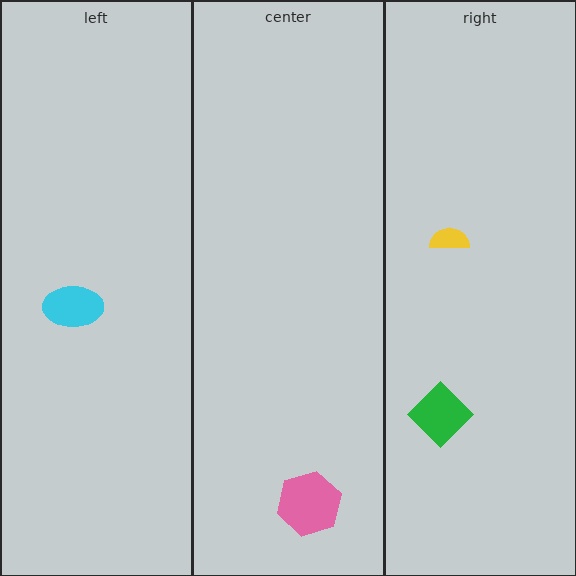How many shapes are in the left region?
1.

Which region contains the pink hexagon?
The center region.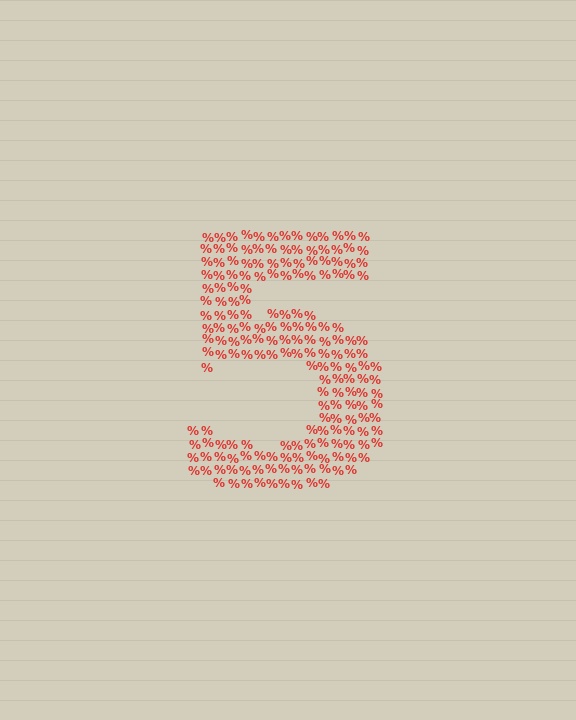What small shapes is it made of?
It is made of small percent signs.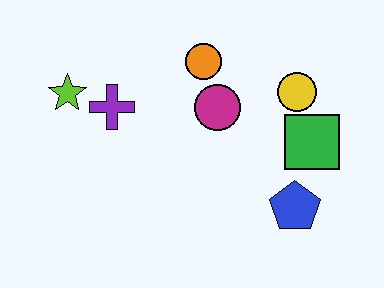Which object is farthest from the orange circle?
The blue pentagon is farthest from the orange circle.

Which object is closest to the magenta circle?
The orange circle is closest to the magenta circle.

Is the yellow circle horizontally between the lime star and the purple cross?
No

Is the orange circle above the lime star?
Yes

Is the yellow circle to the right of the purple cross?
Yes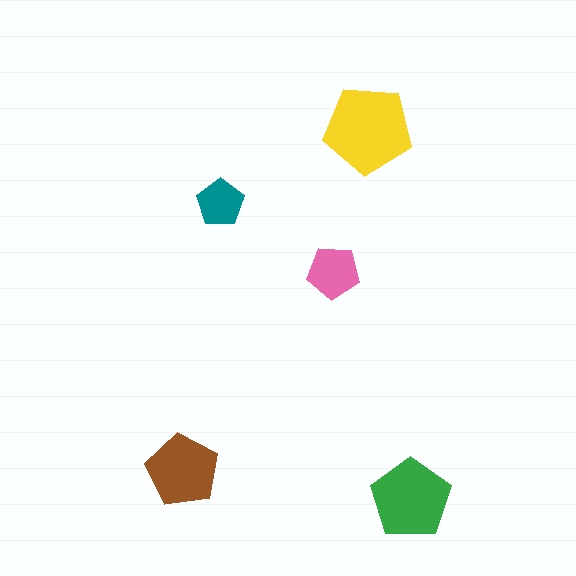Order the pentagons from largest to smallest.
the yellow one, the green one, the brown one, the pink one, the teal one.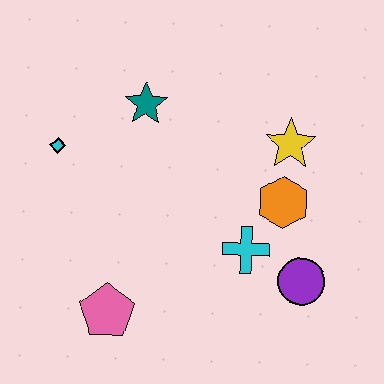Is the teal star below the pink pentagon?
No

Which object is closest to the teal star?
The cyan diamond is closest to the teal star.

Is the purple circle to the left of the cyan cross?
No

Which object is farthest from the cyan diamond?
The purple circle is farthest from the cyan diamond.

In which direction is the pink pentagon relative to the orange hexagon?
The pink pentagon is to the left of the orange hexagon.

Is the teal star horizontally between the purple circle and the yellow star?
No